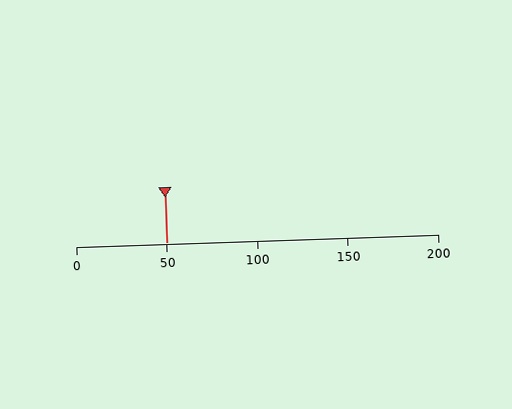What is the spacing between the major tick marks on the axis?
The major ticks are spaced 50 apart.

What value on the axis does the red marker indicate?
The marker indicates approximately 50.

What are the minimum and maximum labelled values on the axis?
The axis runs from 0 to 200.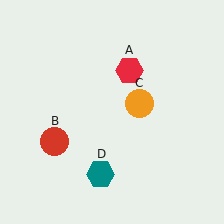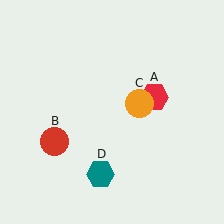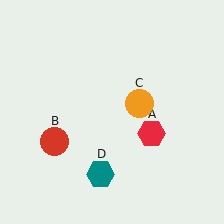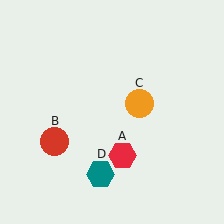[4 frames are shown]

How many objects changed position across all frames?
1 object changed position: red hexagon (object A).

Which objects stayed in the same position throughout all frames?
Red circle (object B) and orange circle (object C) and teal hexagon (object D) remained stationary.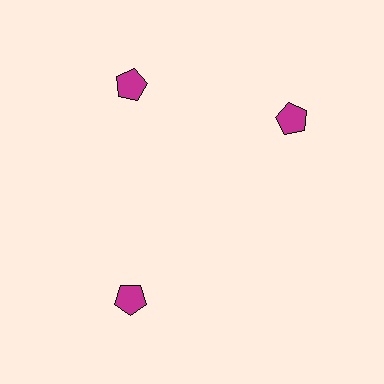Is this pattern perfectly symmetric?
No. The 3 magenta pentagons are arranged in a ring, but one element near the 3 o'clock position is rotated out of alignment along the ring, breaking the 3-fold rotational symmetry.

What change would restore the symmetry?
The symmetry would be restored by rotating it back into even spacing with its neighbors so that all 3 pentagons sit at equal angles and equal distance from the center.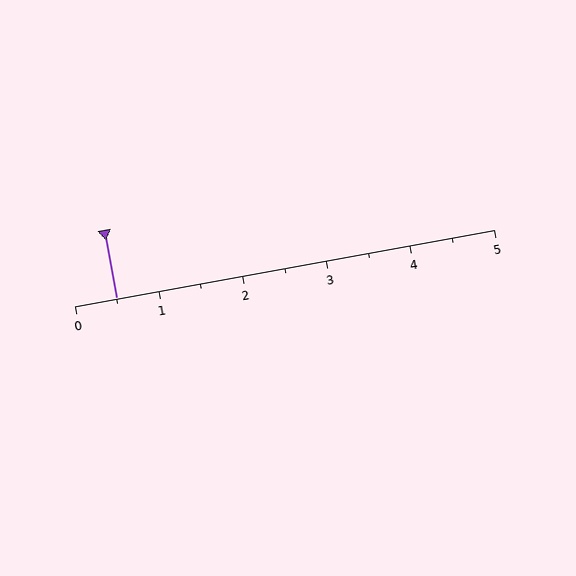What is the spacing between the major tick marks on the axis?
The major ticks are spaced 1 apart.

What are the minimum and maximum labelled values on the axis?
The axis runs from 0 to 5.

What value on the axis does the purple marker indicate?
The marker indicates approximately 0.5.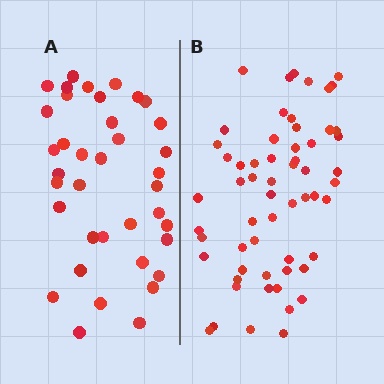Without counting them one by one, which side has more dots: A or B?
Region B (the right region) has more dots.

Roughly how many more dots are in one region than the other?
Region B has approximately 20 more dots than region A.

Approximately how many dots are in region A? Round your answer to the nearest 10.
About 40 dots. (The exact count is 38, which rounds to 40.)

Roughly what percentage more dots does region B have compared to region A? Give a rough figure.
About 55% more.